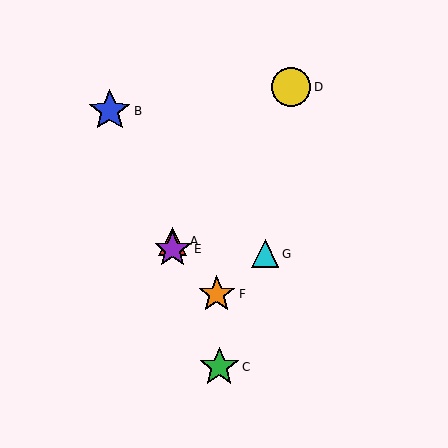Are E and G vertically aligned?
No, E is at x≈173 and G is at x≈265.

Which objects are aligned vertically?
Objects A, E are aligned vertically.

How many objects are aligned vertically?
2 objects (A, E) are aligned vertically.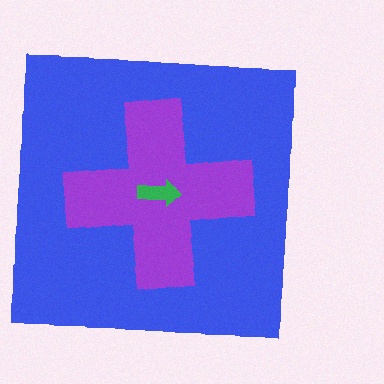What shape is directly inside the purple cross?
The green arrow.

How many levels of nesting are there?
3.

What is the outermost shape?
The blue square.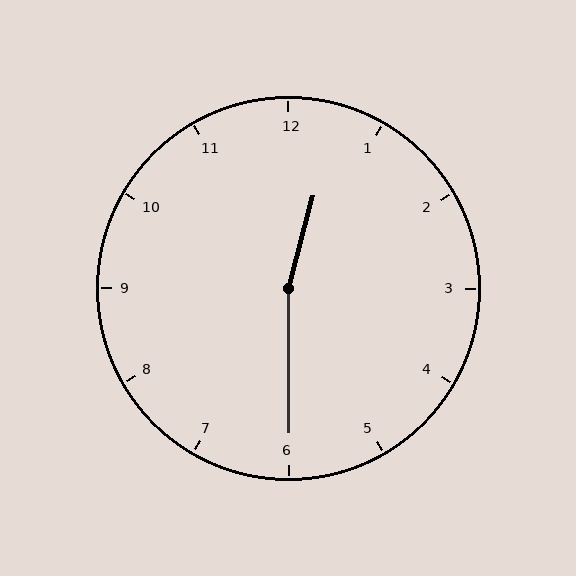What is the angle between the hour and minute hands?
Approximately 165 degrees.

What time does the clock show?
12:30.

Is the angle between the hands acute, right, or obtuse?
It is obtuse.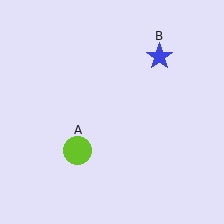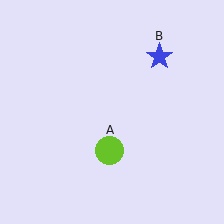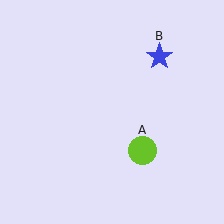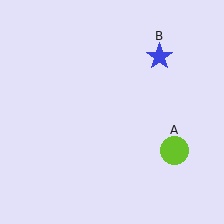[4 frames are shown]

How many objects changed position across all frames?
1 object changed position: lime circle (object A).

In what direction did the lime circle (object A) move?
The lime circle (object A) moved right.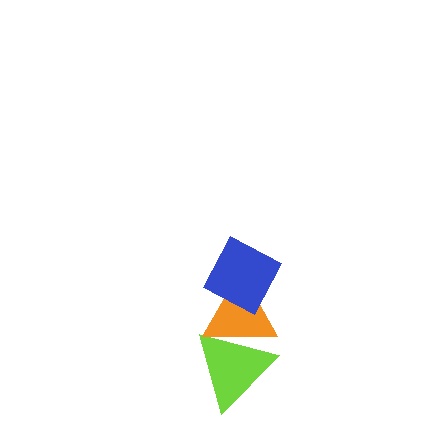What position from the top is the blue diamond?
The blue diamond is 1st from the top.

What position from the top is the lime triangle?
The lime triangle is 3rd from the top.